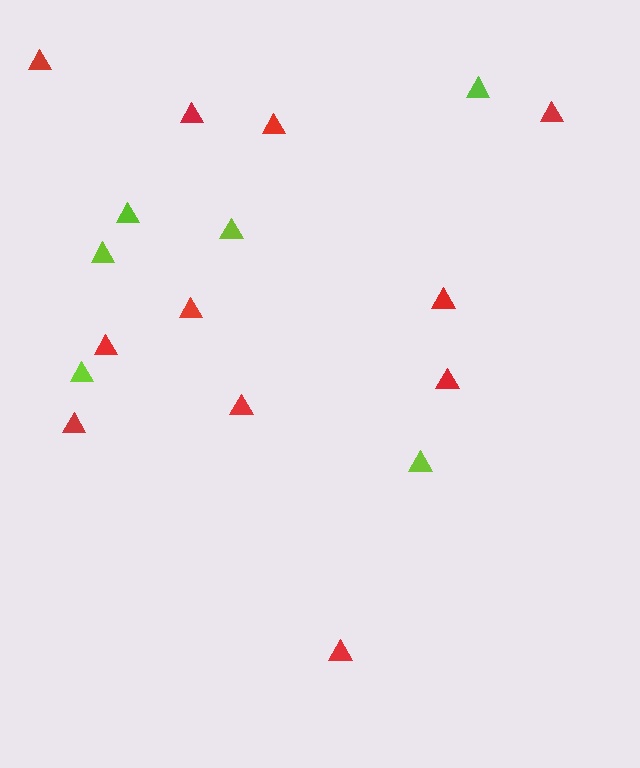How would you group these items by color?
There are 2 groups: one group of lime triangles (6) and one group of red triangles (11).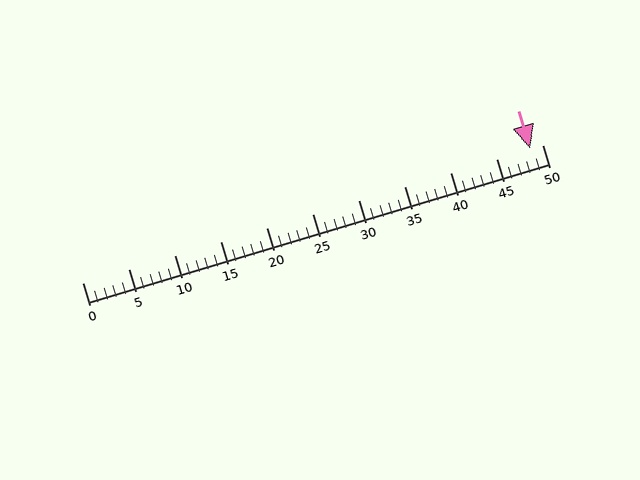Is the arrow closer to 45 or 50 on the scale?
The arrow is closer to 50.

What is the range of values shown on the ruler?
The ruler shows values from 0 to 50.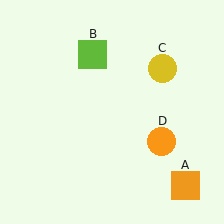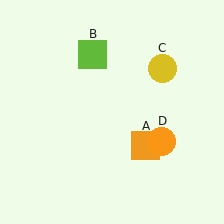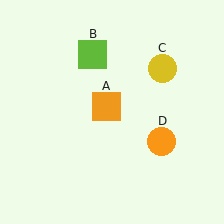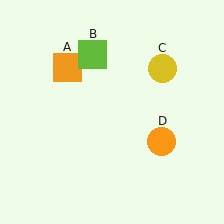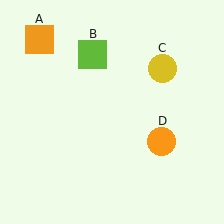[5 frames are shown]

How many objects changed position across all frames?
1 object changed position: orange square (object A).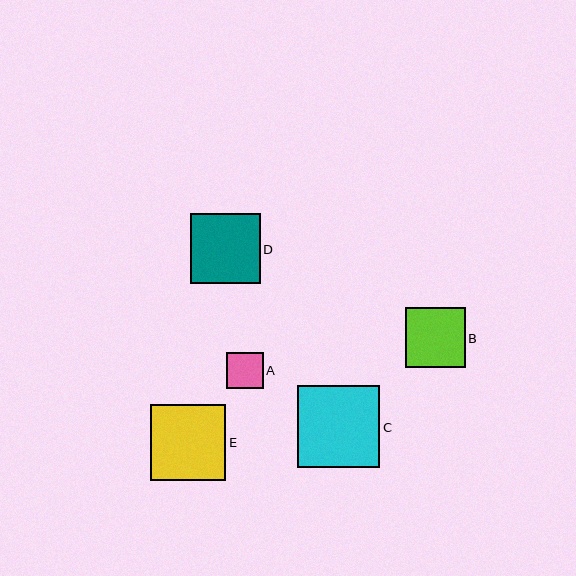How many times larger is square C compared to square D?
Square C is approximately 1.2 times the size of square D.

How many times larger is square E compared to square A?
Square E is approximately 2.1 times the size of square A.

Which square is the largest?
Square C is the largest with a size of approximately 82 pixels.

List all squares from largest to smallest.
From largest to smallest: C, E, D, B, A.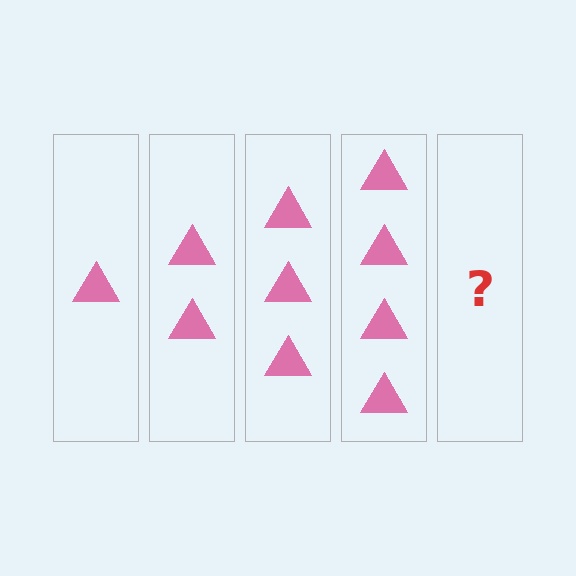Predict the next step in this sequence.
The next step is 5 triangles.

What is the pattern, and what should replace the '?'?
The pattern is that each step adds one more triangle. The '?' should be 5 triangles.